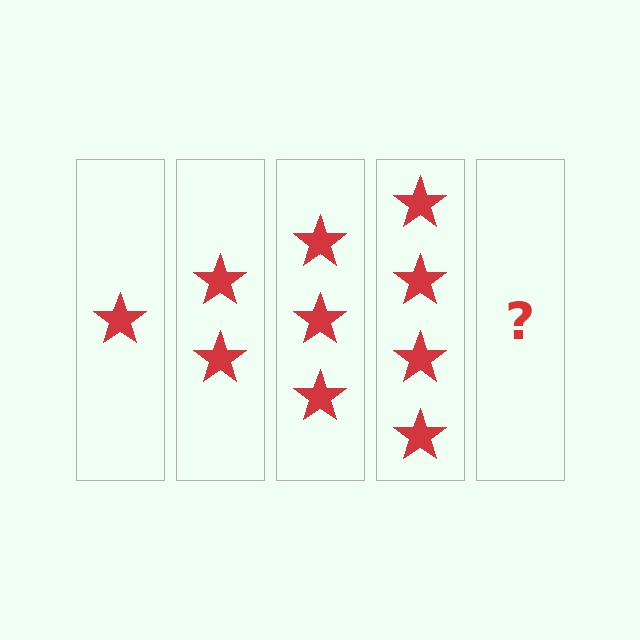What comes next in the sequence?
The next element should be 5 stars.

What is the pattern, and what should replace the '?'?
The pattern is that each step adds one more star. The '?' should be 5 stars.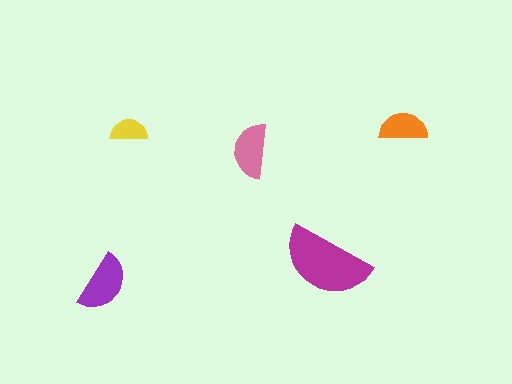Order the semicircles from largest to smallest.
the magenta one, the purple one, the pink one, the orange one, the yellow one.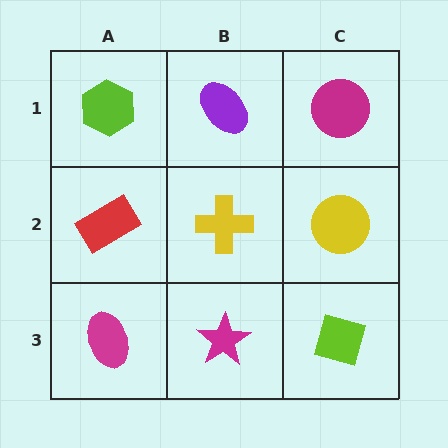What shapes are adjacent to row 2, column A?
A lime hexagon (row 1, column A), a magenta ellipse (row 3, column A), a yellow cross (row 2, column B).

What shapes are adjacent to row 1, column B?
A yellow cross (row 2, column B), a lime hexagon (row 1, column A), a magenta circle (row 1, column C).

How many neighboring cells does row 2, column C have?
3.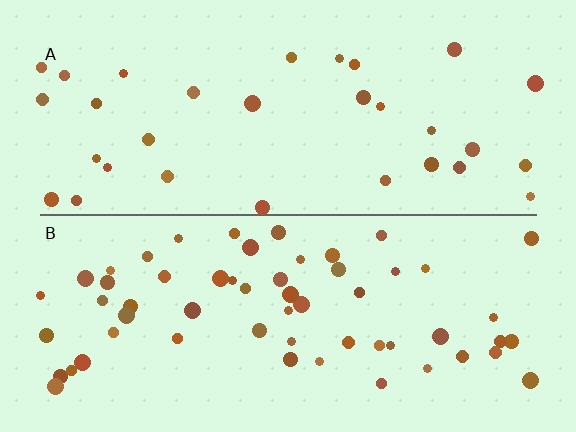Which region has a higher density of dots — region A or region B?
B (the bottom).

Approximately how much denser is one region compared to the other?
Approximately 1.9× — region B over region A.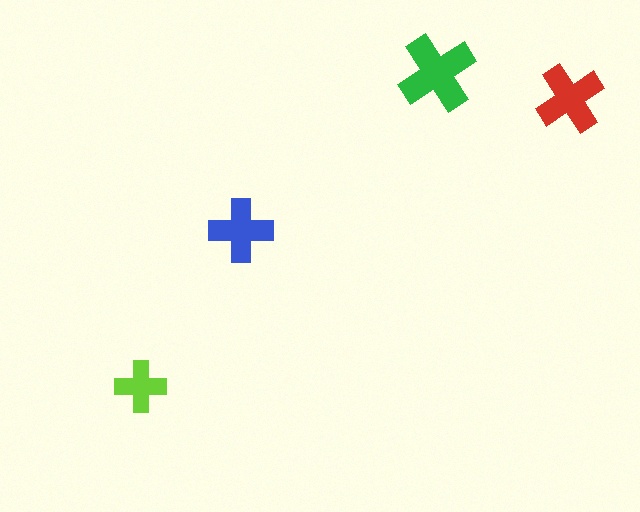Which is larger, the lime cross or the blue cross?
The blue one.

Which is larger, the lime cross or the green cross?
The green one.